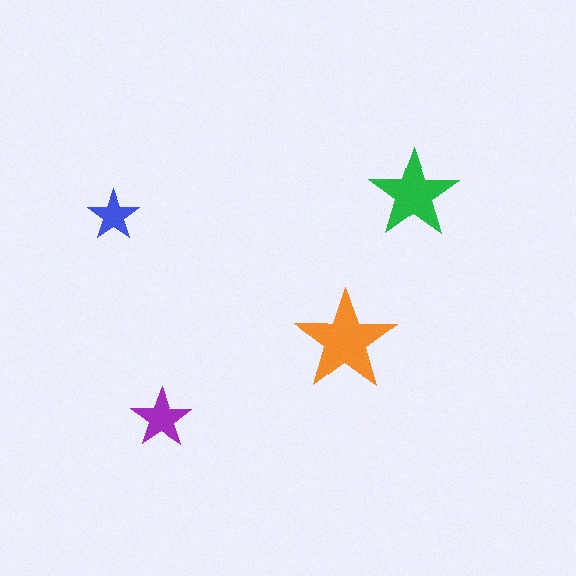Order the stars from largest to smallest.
the orange one, the green one, the purple one, the blue one.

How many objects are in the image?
There are 4 objects in the image.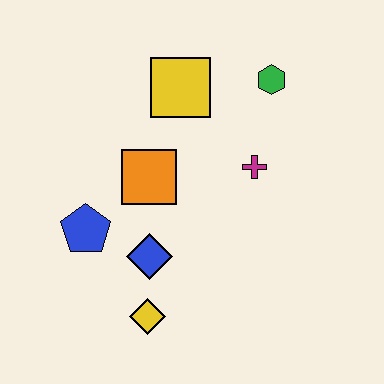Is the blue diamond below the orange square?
Yes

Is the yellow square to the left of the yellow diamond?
No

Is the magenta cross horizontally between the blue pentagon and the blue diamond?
No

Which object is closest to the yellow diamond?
The blue diamond is closest to the yellow diamond.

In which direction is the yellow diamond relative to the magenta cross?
The yellow diamond is below the magenta cross.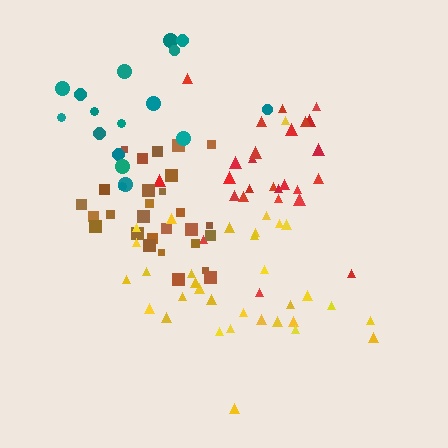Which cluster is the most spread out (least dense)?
Teal.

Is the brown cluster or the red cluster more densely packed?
Brown.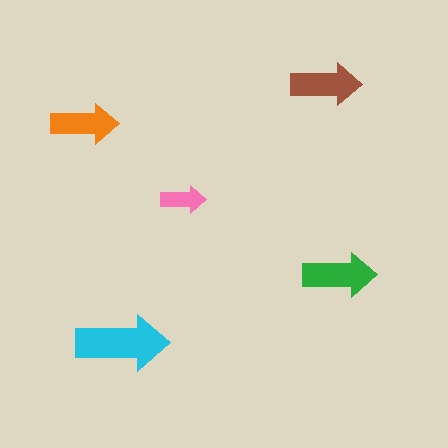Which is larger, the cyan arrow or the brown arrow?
The cyan one.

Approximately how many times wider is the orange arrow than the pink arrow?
About 1.5 times wider.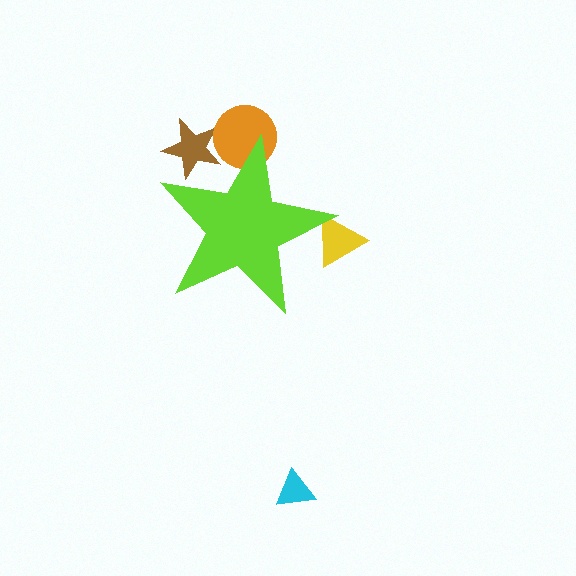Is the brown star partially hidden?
Yes, the brown star is partially hidden behind the lime star.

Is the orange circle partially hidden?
Yes, the orange circle is partially hidden behind the lime star.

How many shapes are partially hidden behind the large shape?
3 shapes are partially hidden.